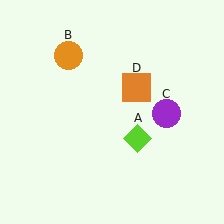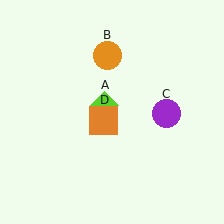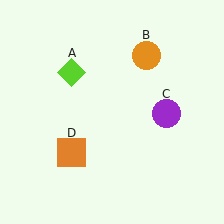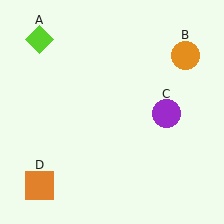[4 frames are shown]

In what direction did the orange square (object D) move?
The orange square (object D) moved down and to the left.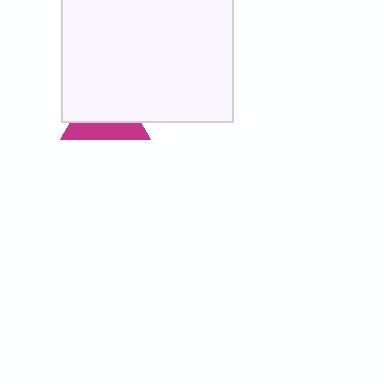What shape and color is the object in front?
The object in front is a white rectangle.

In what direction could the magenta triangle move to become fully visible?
The magenta triangle could move down. That would shift it out from behind the white rectangle entirely.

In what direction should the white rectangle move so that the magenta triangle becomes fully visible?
The white rectangle should move up. That is the shortest direction to clear the overlap and leave the magenta triangle fully visible.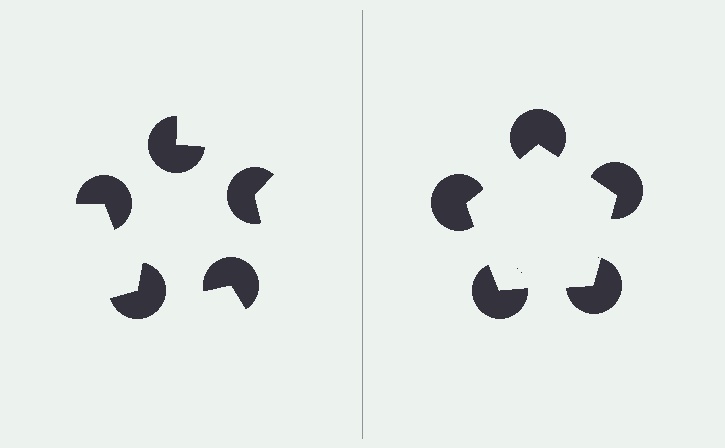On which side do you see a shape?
An illusory pentagon appears on the right side. On the left side the wedge cuts are rotated, so no coherent shape forms.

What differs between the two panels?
The pac-man discs are positioned identically on both sides; only the wedge orientations differ. On the right they align to a pentagon; on the left they are misaligned.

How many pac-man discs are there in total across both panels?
10 — 5 on each side.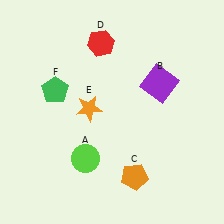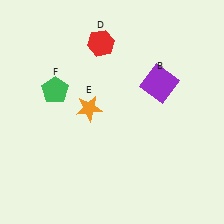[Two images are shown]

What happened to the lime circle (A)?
The lime circle (A) was removed in Image 2. It was in the bottom-left area of Image 1.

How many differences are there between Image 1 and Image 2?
There are 2 differences between the two images.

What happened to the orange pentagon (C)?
The orange pentagon (C) was removed in Image 2. It was in the bottom-right area of Image 1.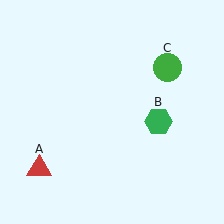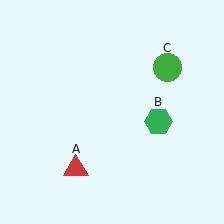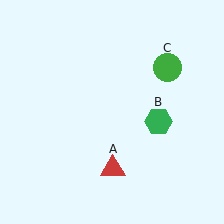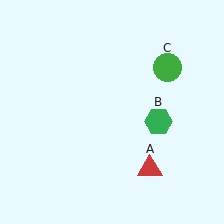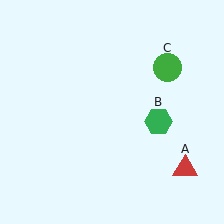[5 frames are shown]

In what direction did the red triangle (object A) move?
The red triangle (object A) moved right.